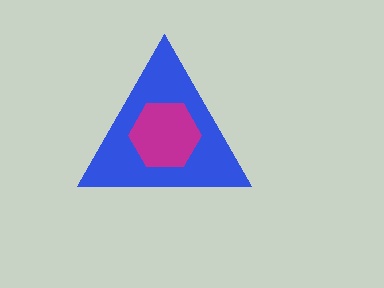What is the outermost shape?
The blue triangle.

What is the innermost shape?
The magenta hexagon.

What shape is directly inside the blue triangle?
The magenta hexagon.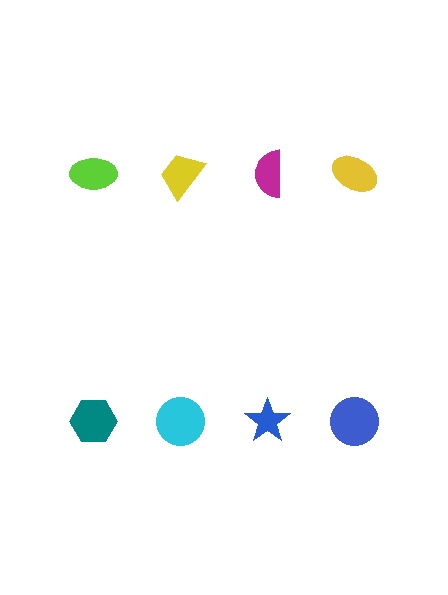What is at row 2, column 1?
A teal hexagon.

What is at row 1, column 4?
A yellow ellipse.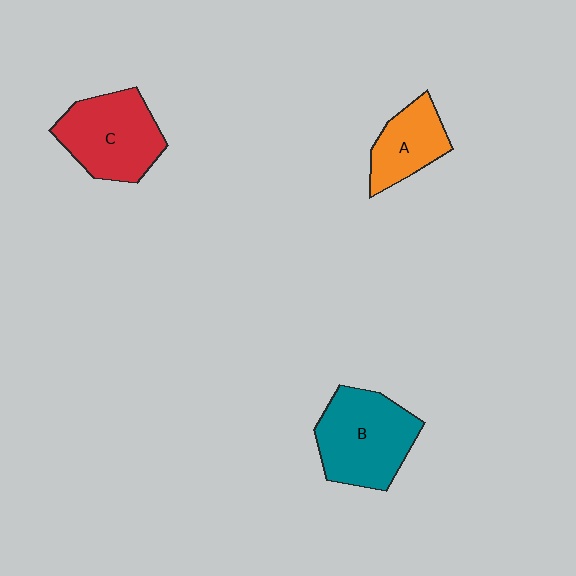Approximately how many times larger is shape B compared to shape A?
Approximately 1.7 times.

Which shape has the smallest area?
Shape A (orange).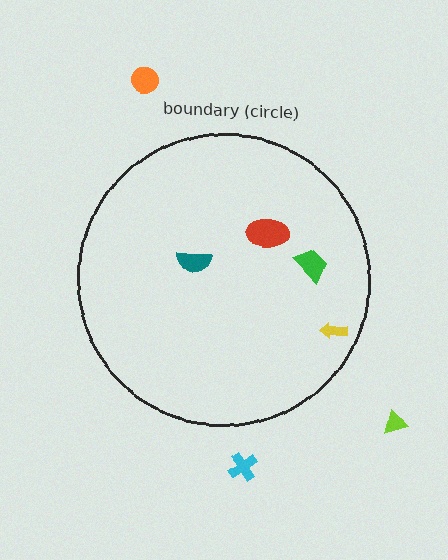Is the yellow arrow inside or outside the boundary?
Inside.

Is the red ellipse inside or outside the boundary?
Inside.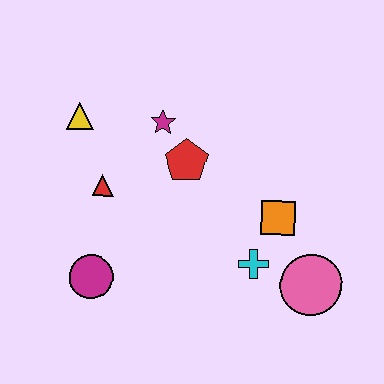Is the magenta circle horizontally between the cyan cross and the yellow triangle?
Yes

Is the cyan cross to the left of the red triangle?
No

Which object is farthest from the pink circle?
The yellow triangle is farthest from the pink circle.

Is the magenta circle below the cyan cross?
Yes